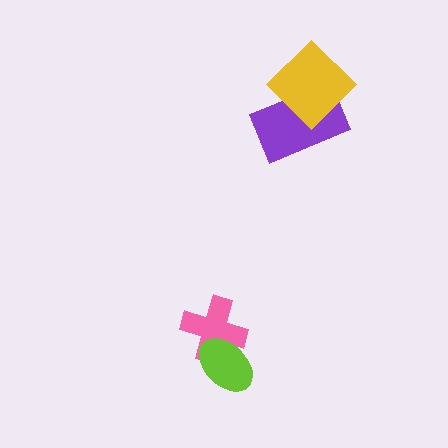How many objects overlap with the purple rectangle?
1 object overlaps with the purple rectangle.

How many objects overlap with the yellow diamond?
1 object overlaps with the yellow diamond.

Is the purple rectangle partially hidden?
Yes, it is partially covered by another shape.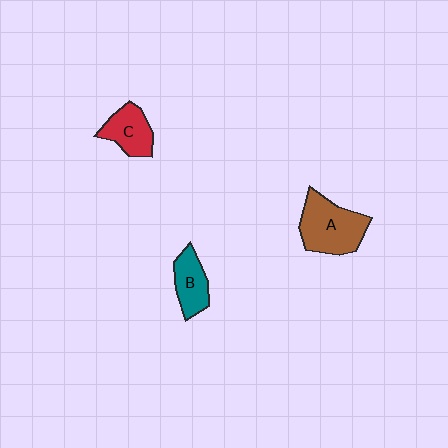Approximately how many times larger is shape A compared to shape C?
Approximately 1.6 times.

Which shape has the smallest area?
Shape B (teal).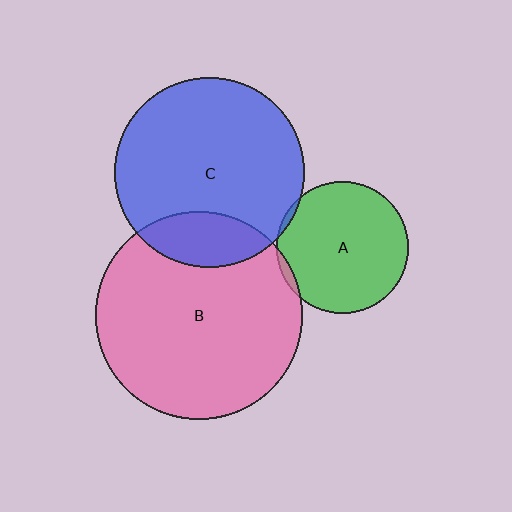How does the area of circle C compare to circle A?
Approximately 2.1 times.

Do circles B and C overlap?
Yes.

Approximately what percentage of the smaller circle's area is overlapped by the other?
Approximately 20%.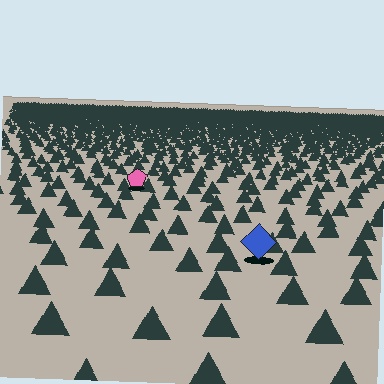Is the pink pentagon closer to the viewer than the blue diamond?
No. The blue diamond is closer — you can tell from the texture gradient: the ground texture is coarser near it.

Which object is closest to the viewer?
The blue diamond is closest. The texture marks near it are larger and more spread out.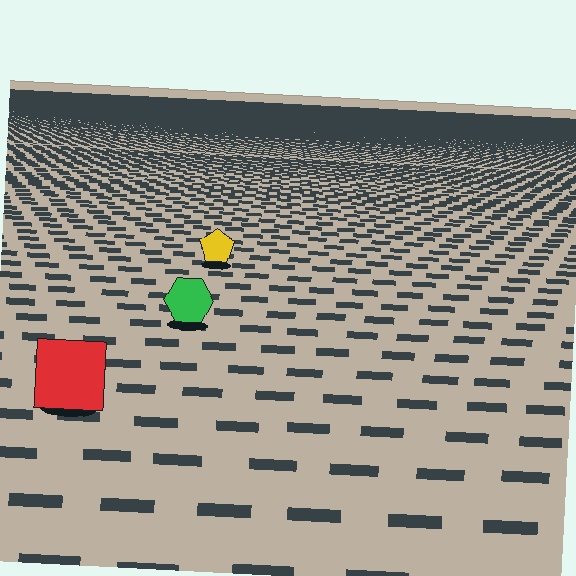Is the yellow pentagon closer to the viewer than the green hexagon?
No. The green hexagon is closer — you can tell from the texture gradient: the ground texture is coarser near it.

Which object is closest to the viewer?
The red square is closest. The texture marks near it are larger and more spread out.